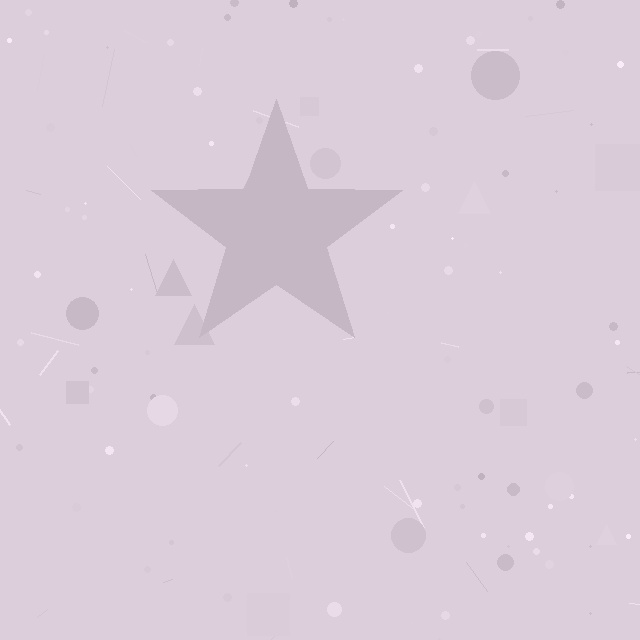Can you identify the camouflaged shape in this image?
The camouflaged shape is a star.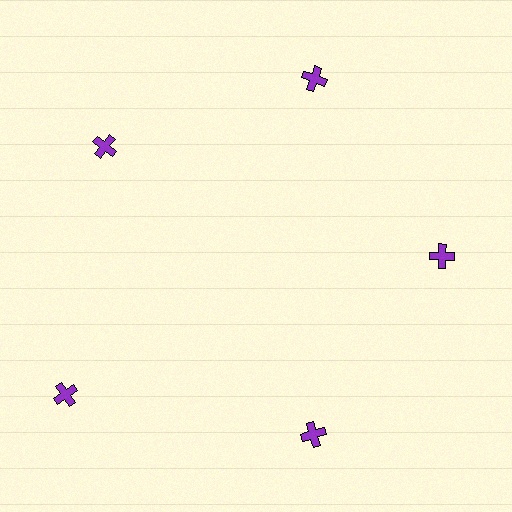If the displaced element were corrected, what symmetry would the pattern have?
It would have 5-fold rotational symmetry — the pattern would map onto itself every 72 degrees.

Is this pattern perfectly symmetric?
No. The 5 purple crosses are arranged in a ring, but one element near the 8 o'clock position is pushed outward from the center, breaking the 5-fold rotational symmetry.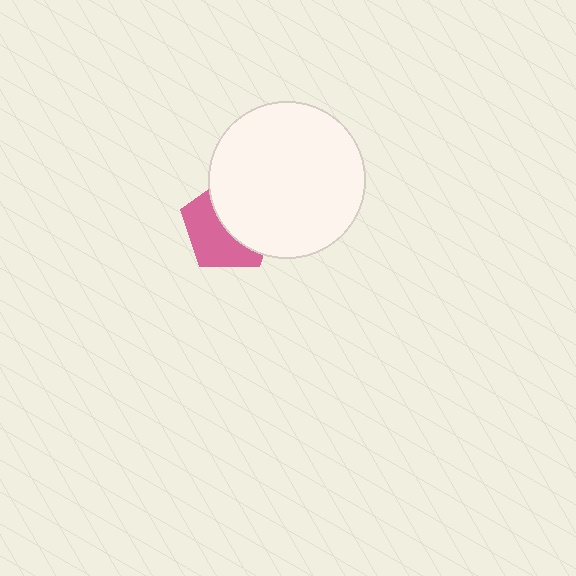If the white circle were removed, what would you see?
You would see the complete pink pentagon.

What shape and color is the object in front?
The object in front is a white circle.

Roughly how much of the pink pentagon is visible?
About half of it is visible (roughly 49%).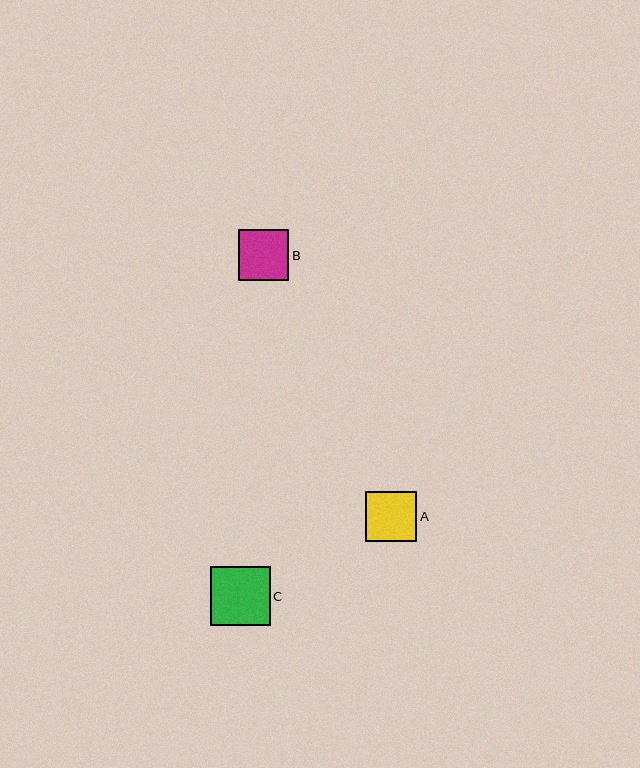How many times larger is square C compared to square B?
Square C is approximately 1.2 times the size of square B.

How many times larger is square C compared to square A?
Square C is approximately 1.2 times the size of square A.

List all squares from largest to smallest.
From largest to smallest: C, A, B.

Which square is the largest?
Square C is the largest with a size of approximately 59 pixels.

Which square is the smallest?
Square B is the smallest with a size of approximately 50 pixels.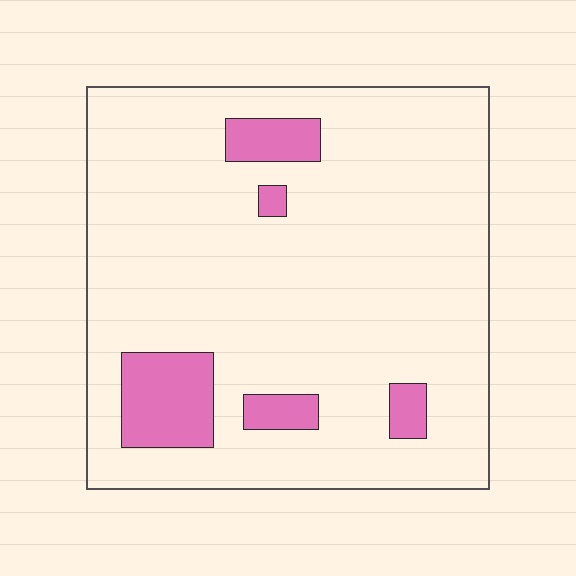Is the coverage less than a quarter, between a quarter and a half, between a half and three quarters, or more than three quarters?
Less than a quarter.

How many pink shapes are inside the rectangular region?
5.